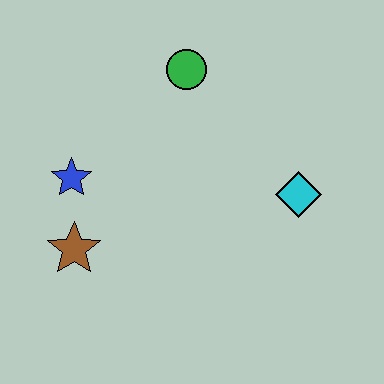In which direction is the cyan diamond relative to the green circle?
The cyan diamond is below the green circle.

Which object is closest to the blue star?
The brown star is closest to the blue star.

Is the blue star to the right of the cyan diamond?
No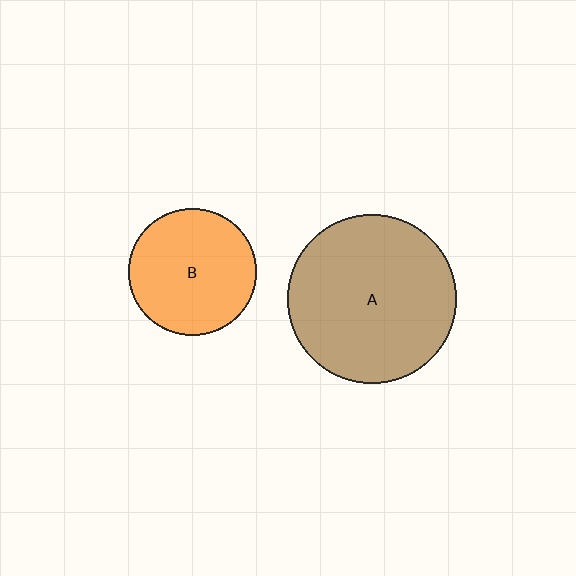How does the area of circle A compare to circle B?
Approximately 1.7 times.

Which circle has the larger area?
Circle A (brown).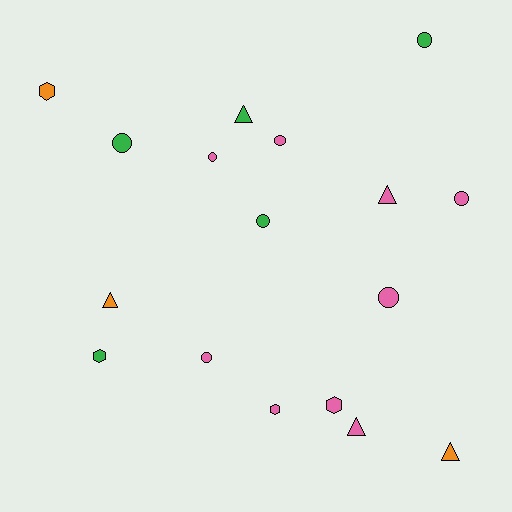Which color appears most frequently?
Pink, with 9 objects.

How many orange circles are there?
There are no orange circles.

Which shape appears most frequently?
Circle, with 8 objects.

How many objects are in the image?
There are 17 objects.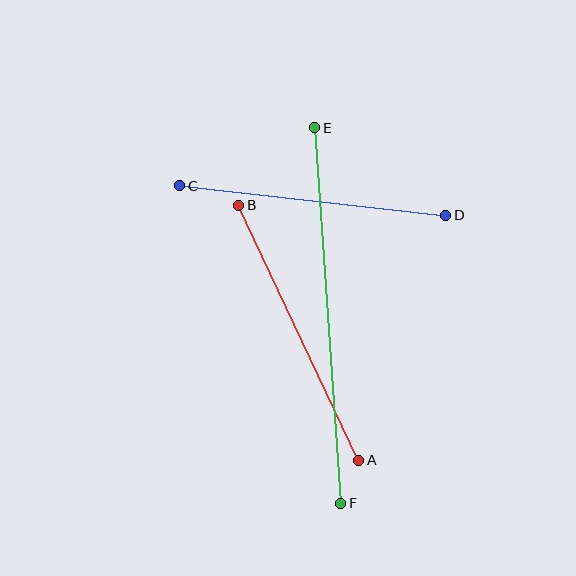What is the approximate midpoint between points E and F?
The midpoint is at approximately (328, 315) pixels.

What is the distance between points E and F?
The distance is approximately 376 pixels.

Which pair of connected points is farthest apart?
Points E and F are farthest apart.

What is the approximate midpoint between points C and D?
The midpoint is at approximately (313, 201) pixels.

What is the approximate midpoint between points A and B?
The midpoint is at approximately (299, 333) pixels.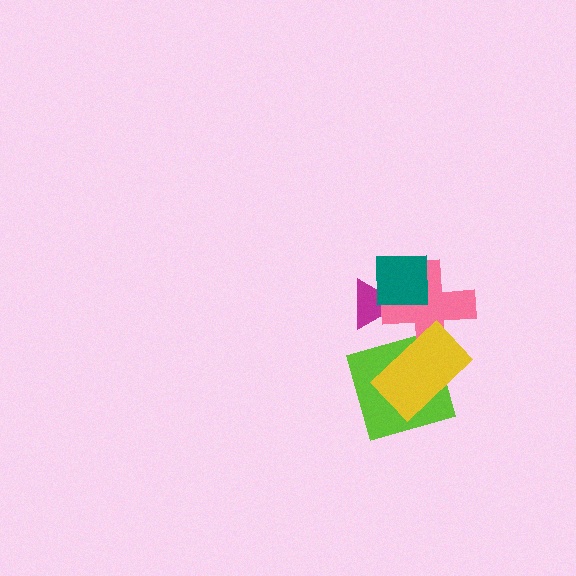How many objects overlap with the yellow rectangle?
2 objects overlap with the yellow rectangle.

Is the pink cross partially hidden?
Yes, it is partially covered by another shape.